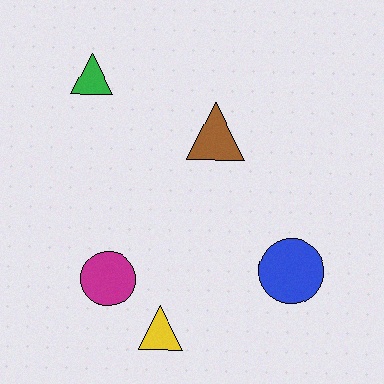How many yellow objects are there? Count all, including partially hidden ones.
There is 1 yellow object.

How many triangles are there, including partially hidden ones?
There are 3 triangles.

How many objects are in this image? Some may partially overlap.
There are 5 objects.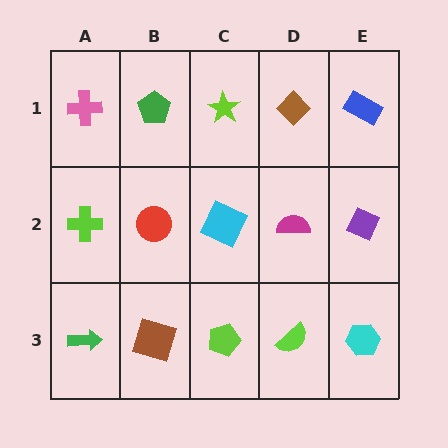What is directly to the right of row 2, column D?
A purple diamond.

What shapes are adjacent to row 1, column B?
A red circle (row 2, column B), a pink cross (row 1, column A), a lime star (row 1, column C).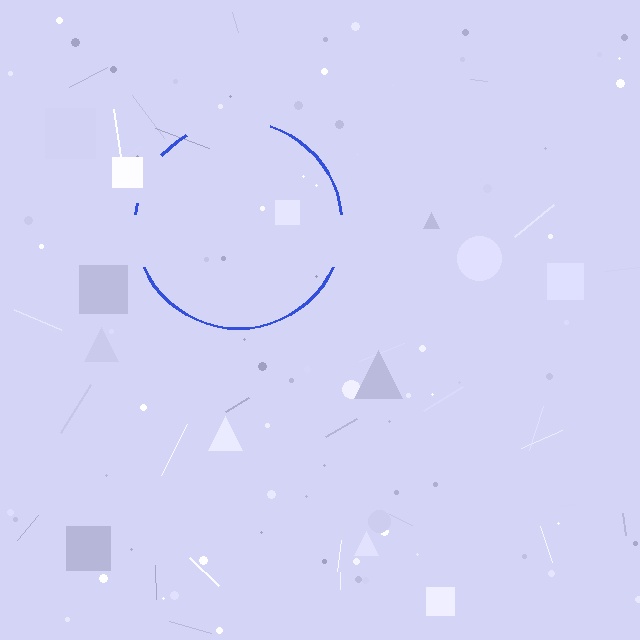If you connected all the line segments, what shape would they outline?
They would outline a circle.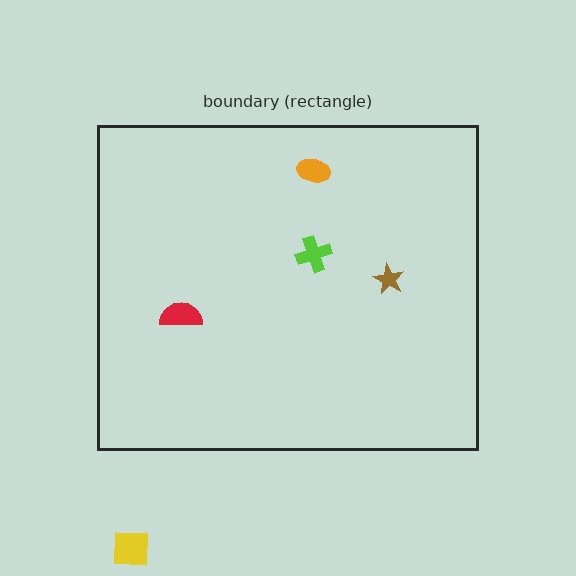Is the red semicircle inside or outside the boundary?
Inside.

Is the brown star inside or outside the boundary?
Inside.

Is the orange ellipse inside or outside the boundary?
Inside.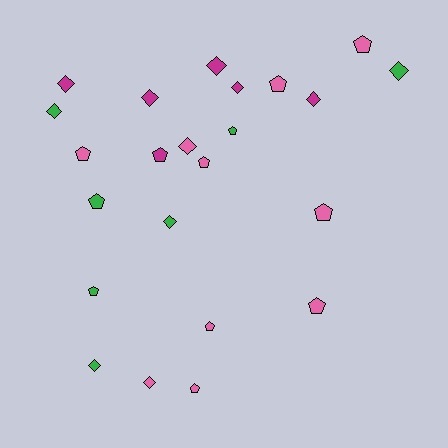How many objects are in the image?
There are 23 objects.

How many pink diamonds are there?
There are 2 pink diamonds.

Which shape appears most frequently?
Pentagon, with 12 objects.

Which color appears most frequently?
Pink, with 10 objects.